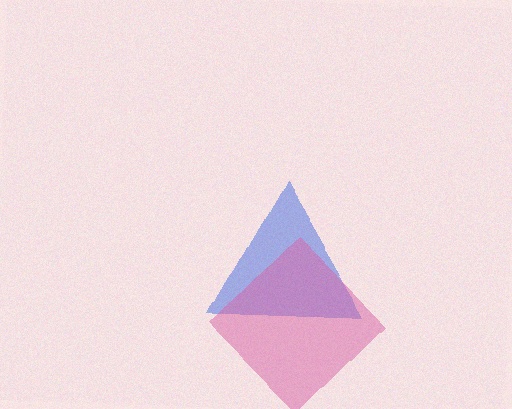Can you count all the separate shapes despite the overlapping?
Yes, there are 2 separate shapes.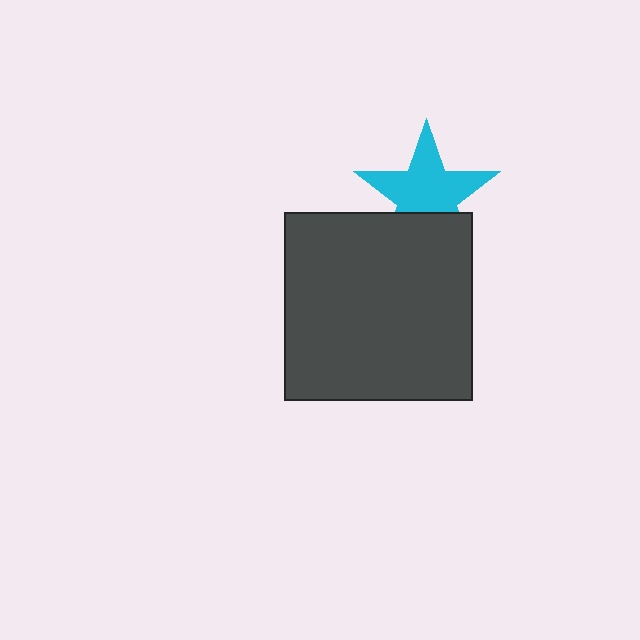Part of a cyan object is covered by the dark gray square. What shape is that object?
It is a star.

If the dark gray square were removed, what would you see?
You would see the complete cyan star.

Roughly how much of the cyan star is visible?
Most of it is visible (roughly 69%).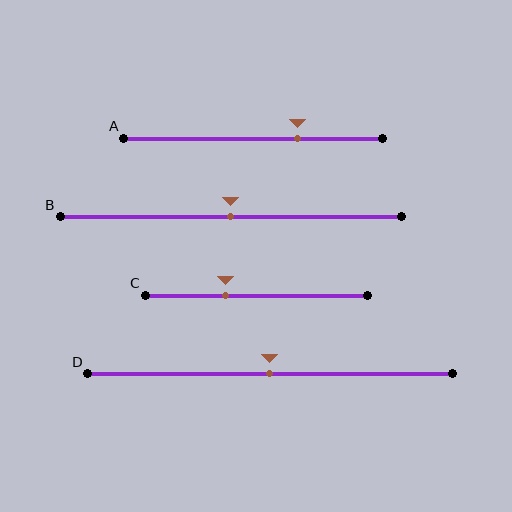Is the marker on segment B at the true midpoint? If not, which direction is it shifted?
Yes, the marker on segment B is at the true midpoint.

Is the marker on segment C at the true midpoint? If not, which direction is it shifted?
No, the marker on segment C is shifted to the left by about 14% of the segment length.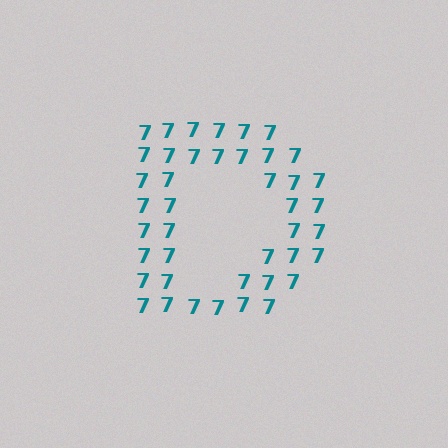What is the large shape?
The large shape is the letter D.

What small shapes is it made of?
It is made of small digit 7's.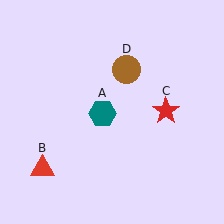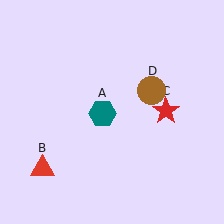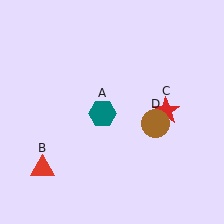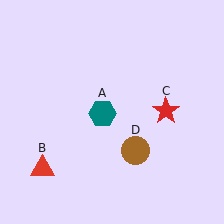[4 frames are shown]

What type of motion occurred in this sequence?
The brown circle (object D) rotated clockwise around the center of the scene.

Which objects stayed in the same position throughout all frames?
Teal hexagon (object A) and red triangle (object B) and red star (object C) remained stationary.